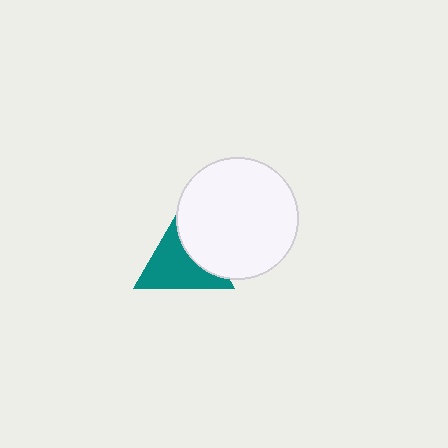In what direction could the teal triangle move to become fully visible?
The teal triangle could move left. That would shift it out from behind the white circle entirely.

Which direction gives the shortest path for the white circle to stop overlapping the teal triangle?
Moving right gives the shortest separation.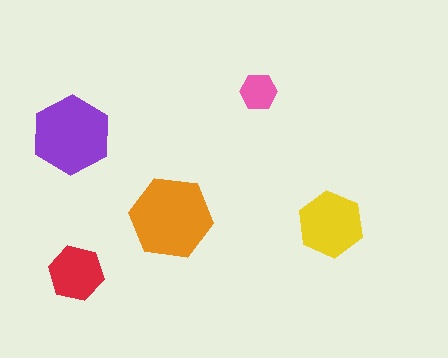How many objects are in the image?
There are 5 objects in the image.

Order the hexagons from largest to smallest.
the orange one, the purple one, the yellow one, the red one, the pink one.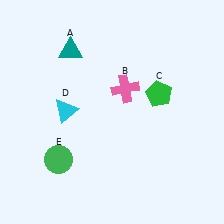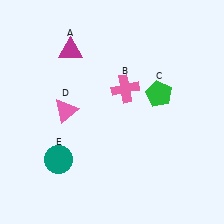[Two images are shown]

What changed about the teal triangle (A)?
In Image 1, A is teal. In Image 2, it changed to magenta.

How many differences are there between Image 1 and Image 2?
There are 3 differences between the two images.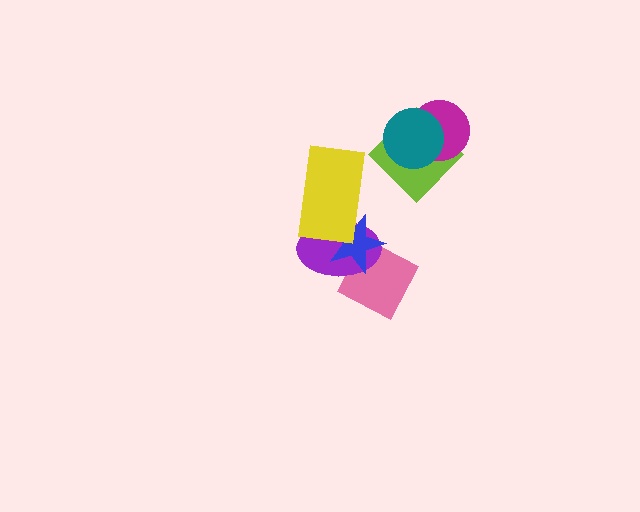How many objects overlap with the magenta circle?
2 objects overlap with the magenta circle.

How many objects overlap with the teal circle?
2 objects overlap with the teal circle.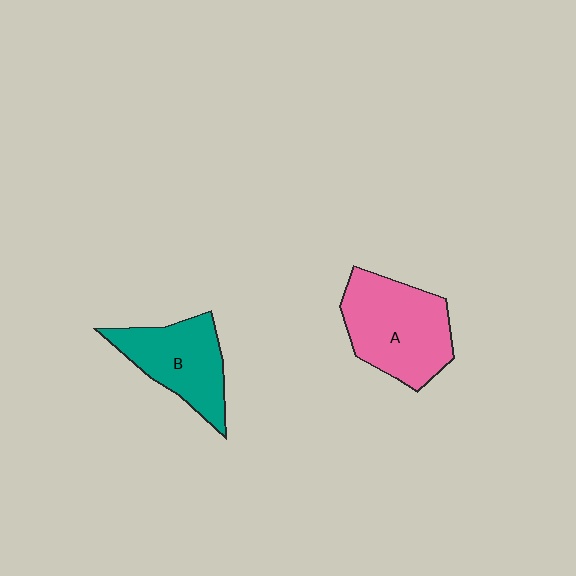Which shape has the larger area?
Shape A (pink).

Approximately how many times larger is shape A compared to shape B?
Approximately 1.2 times.